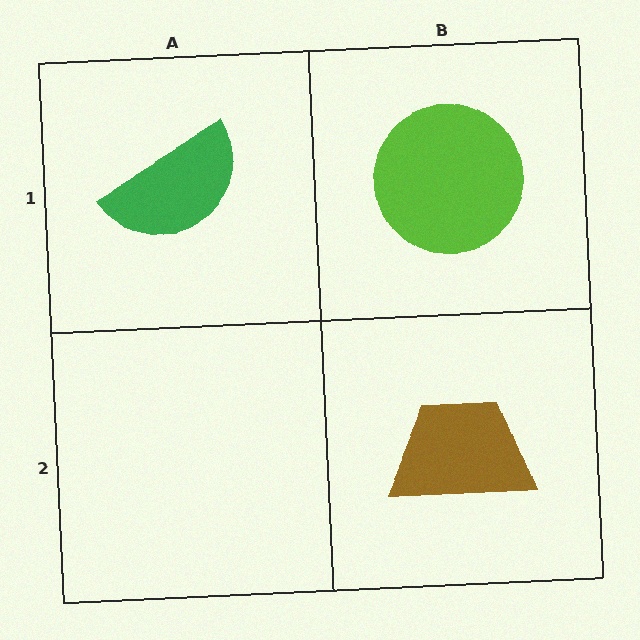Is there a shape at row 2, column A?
No, that cell is empty.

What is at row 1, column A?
A green semicircle.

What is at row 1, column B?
A lime circle.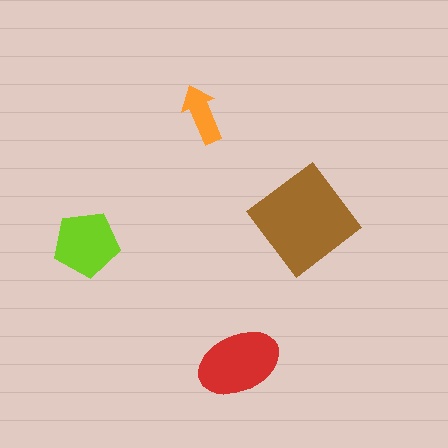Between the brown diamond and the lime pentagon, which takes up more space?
The brown diamond.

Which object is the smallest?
The orange arrow.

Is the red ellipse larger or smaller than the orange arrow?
Larger.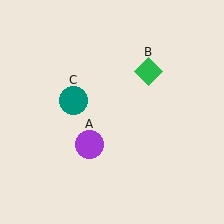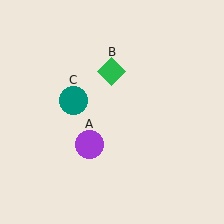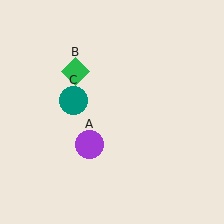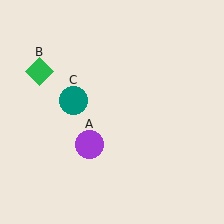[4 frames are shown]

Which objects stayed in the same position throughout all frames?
Purple circle (object A) and teal circle (object C) remained stationary.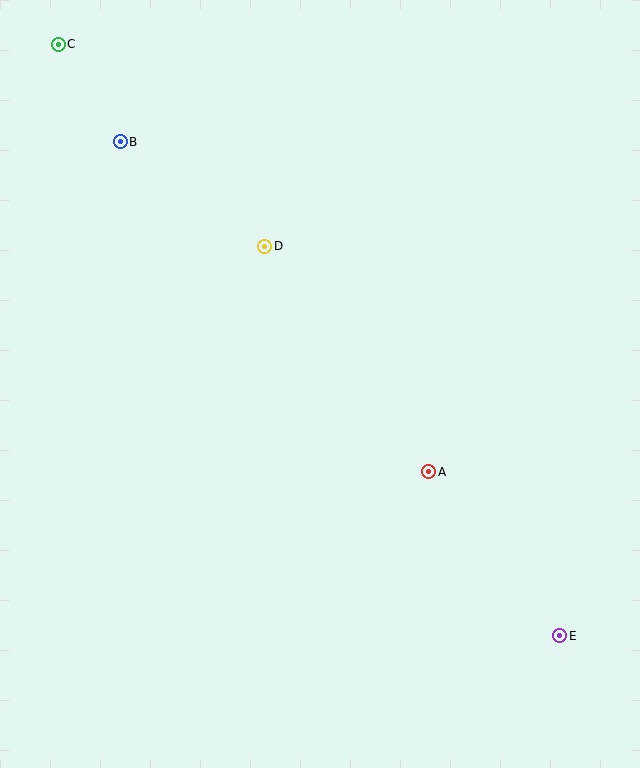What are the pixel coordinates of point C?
Point C is at (58, 44).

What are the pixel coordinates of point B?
Point B is at (120, 142).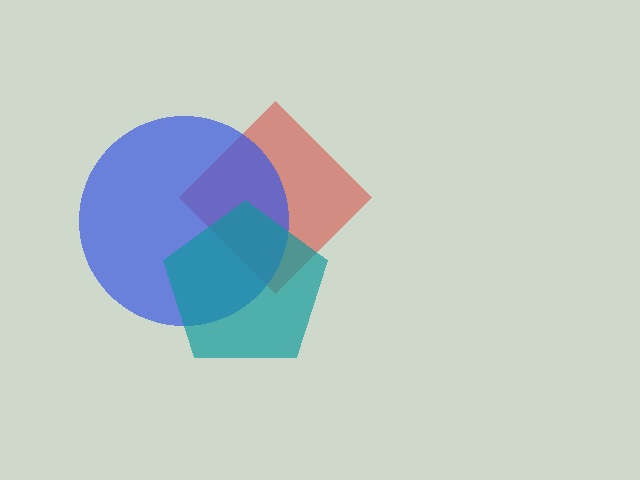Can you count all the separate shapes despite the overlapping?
Yes, there are 3 separate shapes.